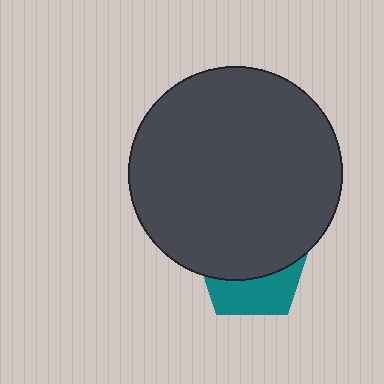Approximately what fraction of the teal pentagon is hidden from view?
Roughly 61% of the teal pentagon is hidden behind the dark gray circle.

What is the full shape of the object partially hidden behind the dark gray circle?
The partially hidden object is a teal pentagon.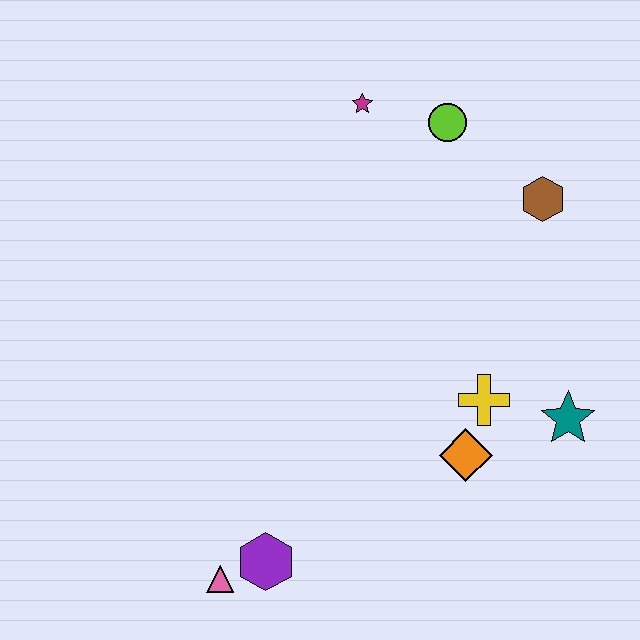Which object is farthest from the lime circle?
The pink triangle is farthest from the lime circle.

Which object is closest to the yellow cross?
The orange diamond is closest to the yellow cross.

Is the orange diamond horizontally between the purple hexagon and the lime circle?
No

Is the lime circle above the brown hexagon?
Yes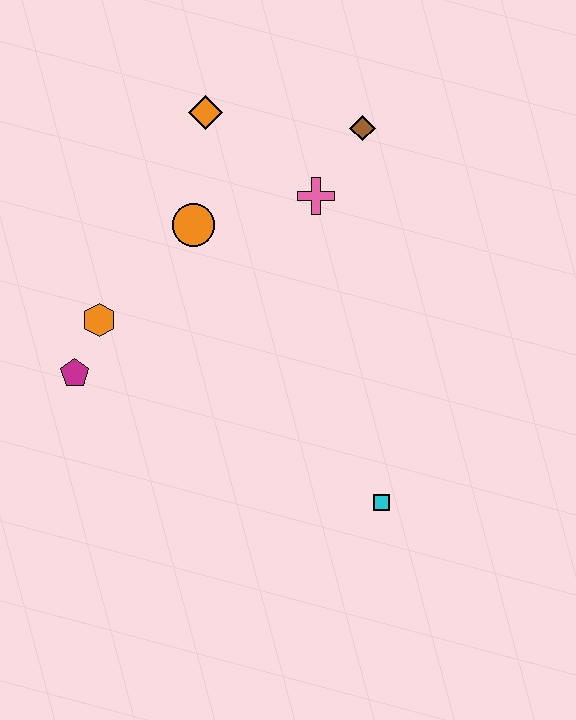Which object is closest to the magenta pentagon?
The orange hexagon is closest to the magenta pentagon.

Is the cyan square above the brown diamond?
No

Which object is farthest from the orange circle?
The cyan square is farthest from the orange circle.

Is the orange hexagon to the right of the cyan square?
No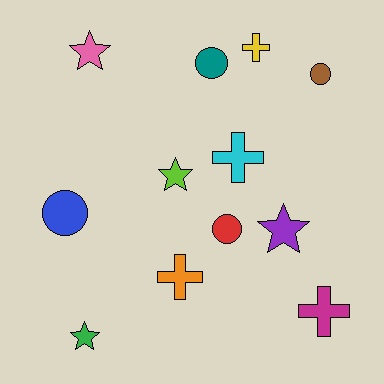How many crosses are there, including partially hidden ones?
There are 4 crosses.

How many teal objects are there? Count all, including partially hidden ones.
There is 1 teal object.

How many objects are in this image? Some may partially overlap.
There are 12 objects.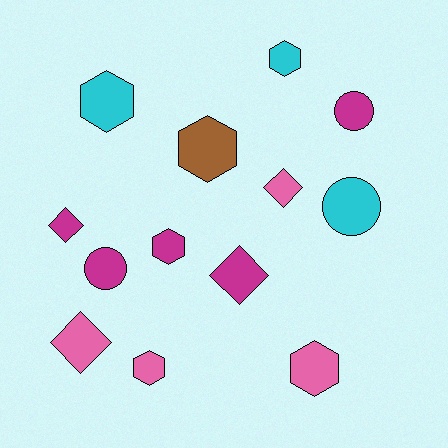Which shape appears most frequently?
Hexagon, with 6 objects.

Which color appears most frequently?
Magenta, with 5 objects.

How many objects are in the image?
There are 13 objects.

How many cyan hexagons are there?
There are 2 cyan hexagons.